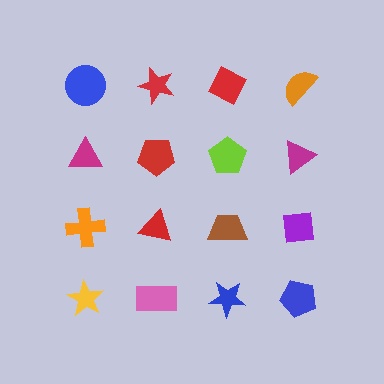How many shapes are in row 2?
4 shapes.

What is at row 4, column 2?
A pink rectangle.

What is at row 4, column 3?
A blue star.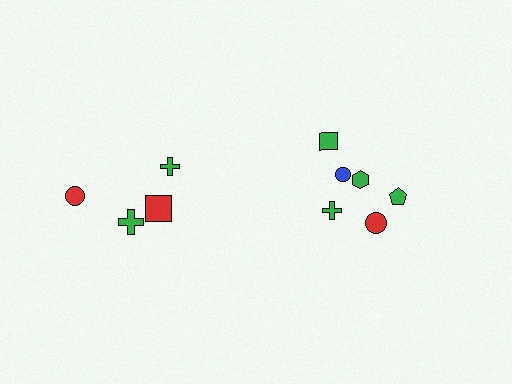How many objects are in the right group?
There are 6 objects.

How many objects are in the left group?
There are 4 objects.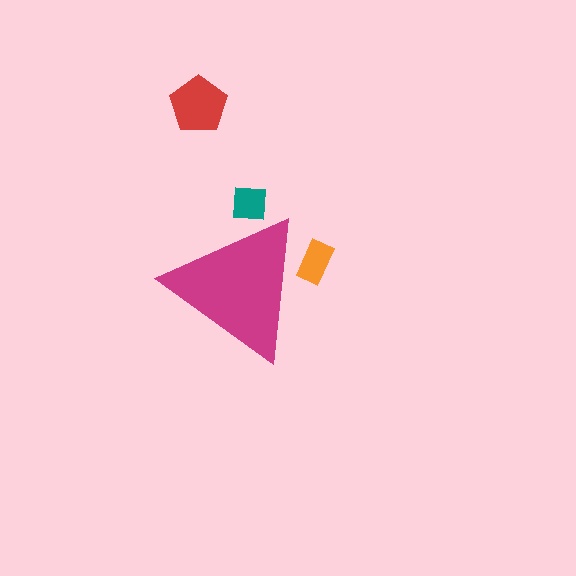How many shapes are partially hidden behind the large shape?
2 shapes are partially hidden.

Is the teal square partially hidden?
Yes, the teal square is partially hidden behind the magenta triangle.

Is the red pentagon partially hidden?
No, the red pentagon is fully visible.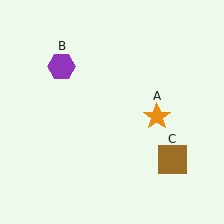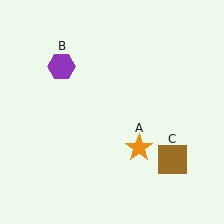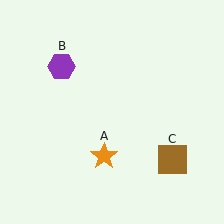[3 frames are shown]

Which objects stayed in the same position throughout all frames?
Purple hexagon (object B) and brown square (object C) remained stationary.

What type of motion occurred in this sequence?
The orange star (object A) rotated clockwise around the center of the scene.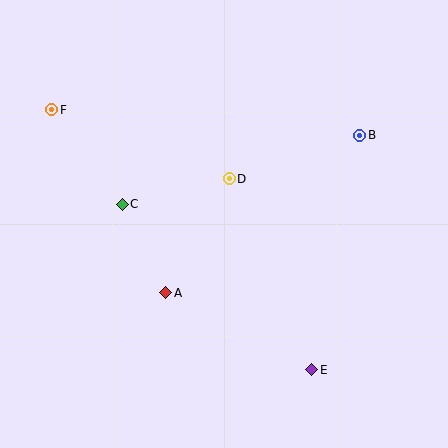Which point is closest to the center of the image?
Point D at (229, 179) is closest to the center.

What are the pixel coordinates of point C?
Point C is at (122, 204).